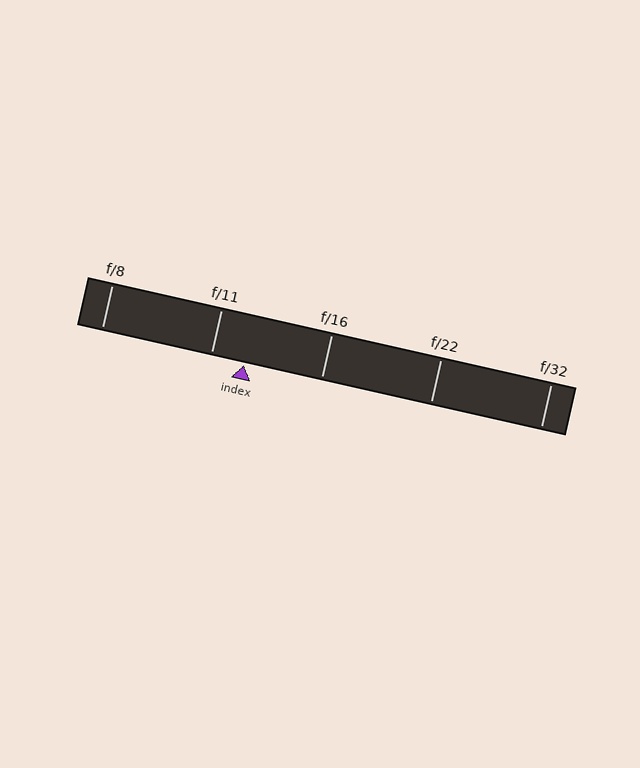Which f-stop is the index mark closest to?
The index mark is closest to f/11.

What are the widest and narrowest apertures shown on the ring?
The widest aperture shown is f/8 and the narrowest is f/32.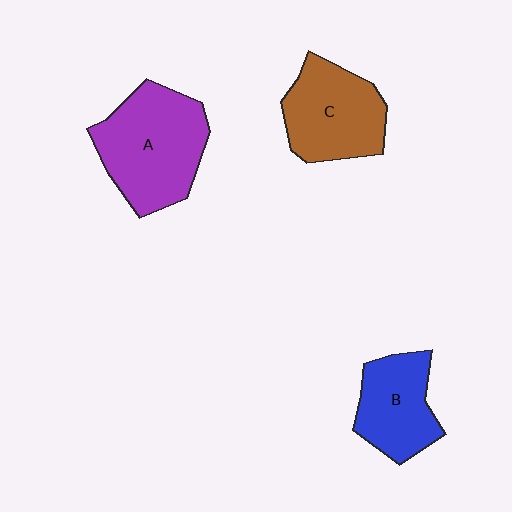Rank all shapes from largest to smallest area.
From largest to smallest: A (purple), C (brown), B (blue).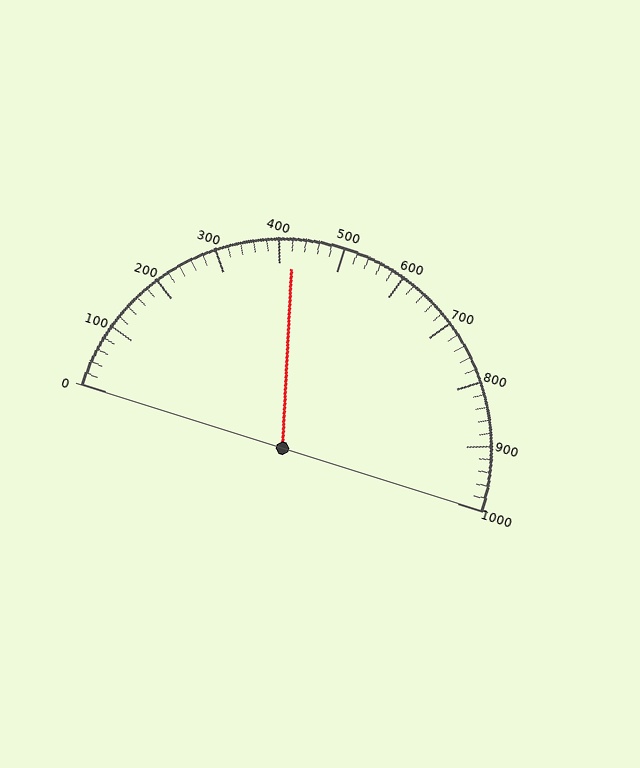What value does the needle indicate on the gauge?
The needle indicates approximately 420.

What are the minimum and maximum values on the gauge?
The gauge ranges from 0 to 1000.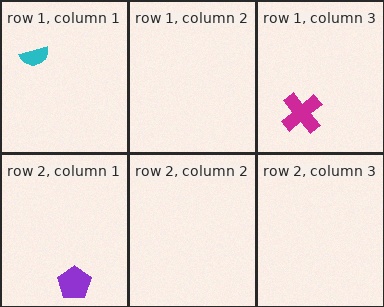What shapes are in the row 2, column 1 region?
The purple pentagon.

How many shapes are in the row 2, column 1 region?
1.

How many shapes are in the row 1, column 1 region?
1.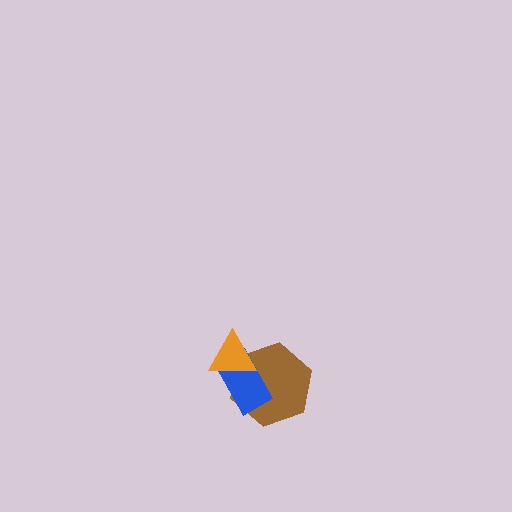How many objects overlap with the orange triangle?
2 objects overlap with the orange triangle.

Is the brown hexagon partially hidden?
Yes, it is partially covered by another shape.